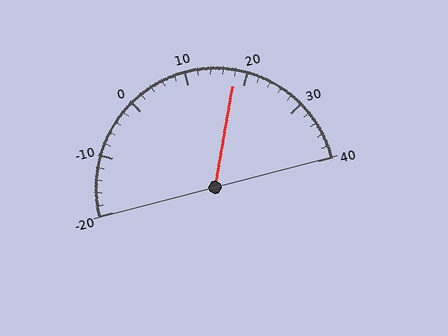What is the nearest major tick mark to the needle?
The nearest major tick mark is 20.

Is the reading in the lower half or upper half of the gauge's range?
The reading is in the upper half of the range (-20 to 40).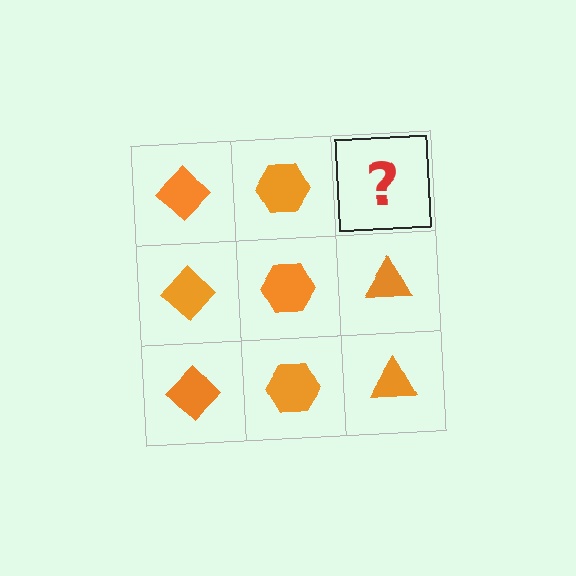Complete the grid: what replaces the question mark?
The question mark should be replaced with an orange triangle.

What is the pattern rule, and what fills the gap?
The rule is that each column has a consistent shape. The gap should be filled with an orange triangle.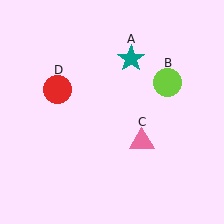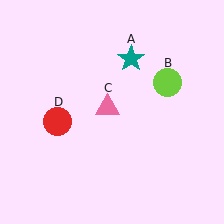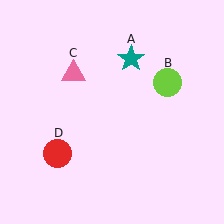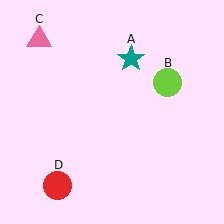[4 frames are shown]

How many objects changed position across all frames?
2 objects changed position: pink triangle (object C), red circle (object D).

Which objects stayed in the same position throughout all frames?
Teal star (object A) and lime circle (object B) remained stationary.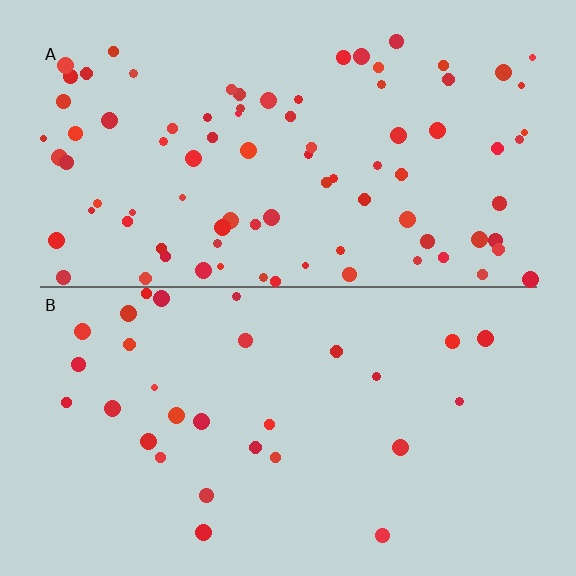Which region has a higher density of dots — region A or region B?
A (the top).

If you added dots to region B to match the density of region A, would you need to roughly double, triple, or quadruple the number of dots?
Approximately triple.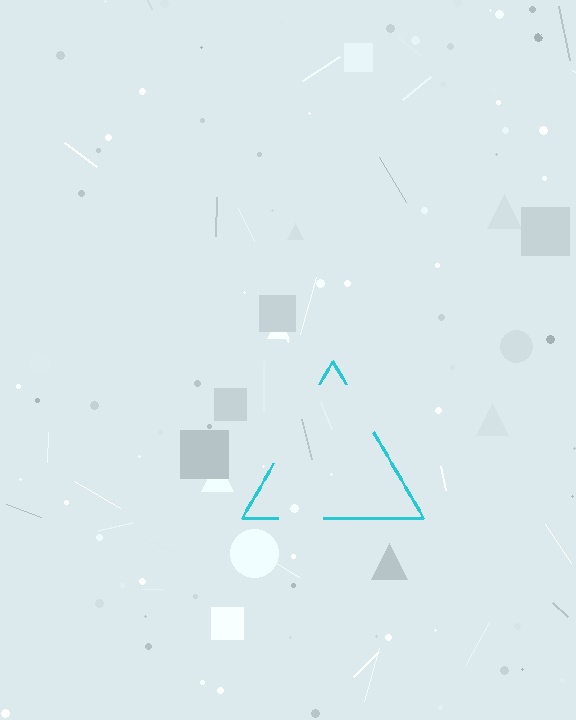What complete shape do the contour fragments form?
The contour fragments form a triangle.